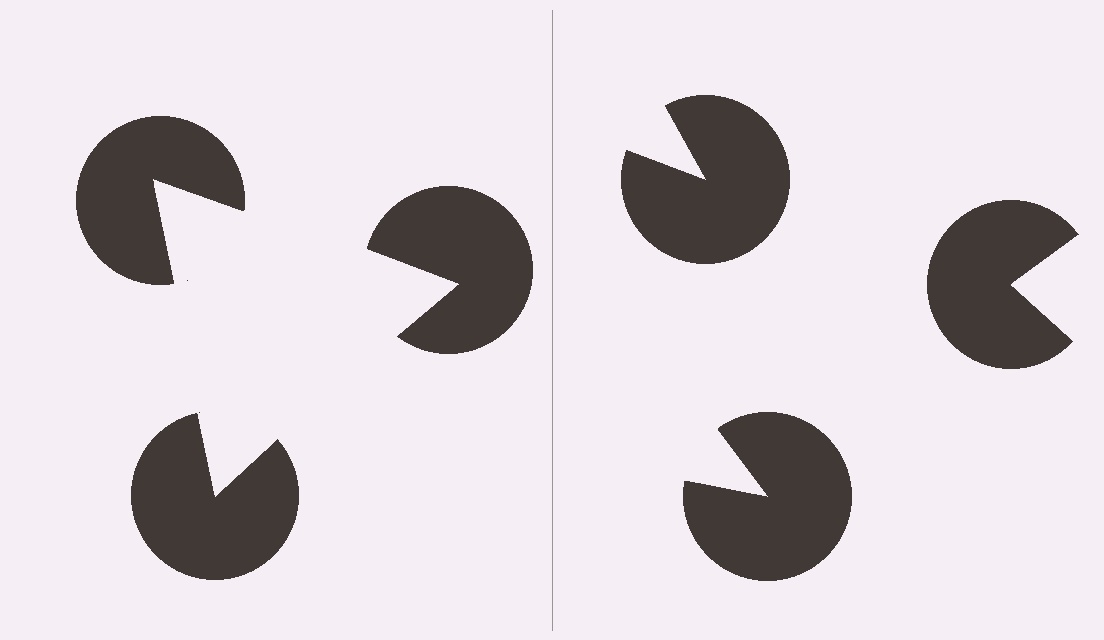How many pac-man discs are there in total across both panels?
6 — 3 on each side.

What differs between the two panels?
The pac-man discs are positioned identically on both sides; only the wedge orientations differ. On the left they align to a triangle; on the right they are misaligned.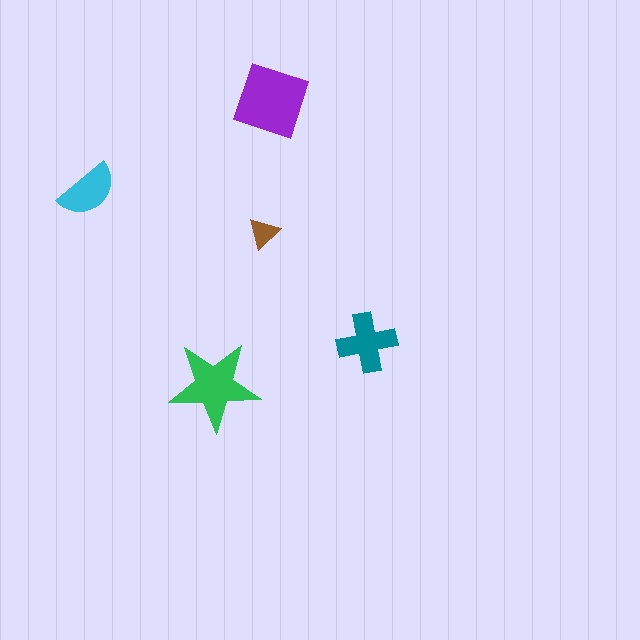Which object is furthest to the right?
The teal cross is rightmost.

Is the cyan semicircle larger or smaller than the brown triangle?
Larger.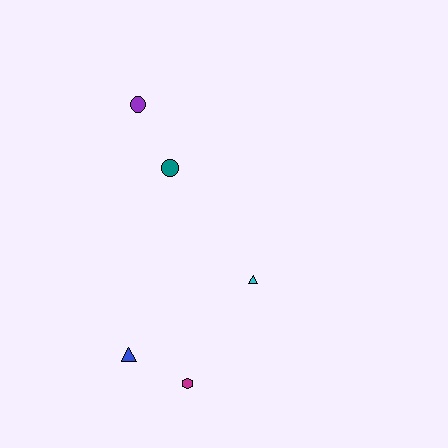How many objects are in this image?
There are 5 objects.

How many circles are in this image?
There are 2 circles.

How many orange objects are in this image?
There are no orange objects.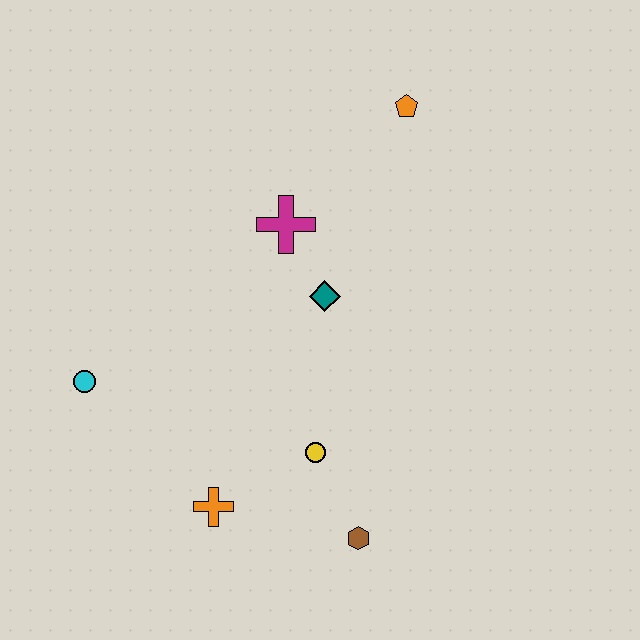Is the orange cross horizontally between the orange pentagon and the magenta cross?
No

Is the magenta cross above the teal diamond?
Yes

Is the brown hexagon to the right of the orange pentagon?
No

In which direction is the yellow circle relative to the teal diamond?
The yellow circle is below the teal diamond.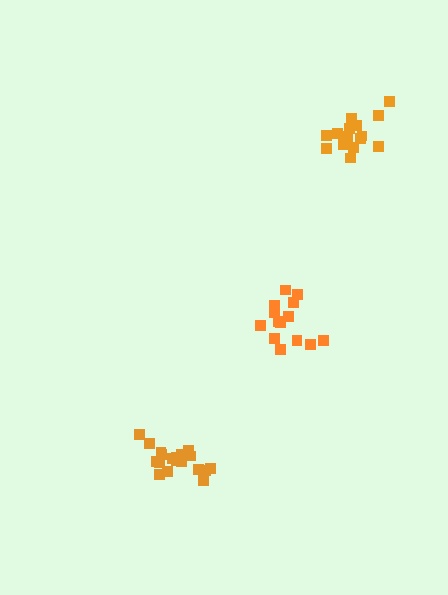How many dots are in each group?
Group 1: 14 dots, Group 2: 19 dots, Group 3: 16 dots (49 total).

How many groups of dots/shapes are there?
There are 3 groups.